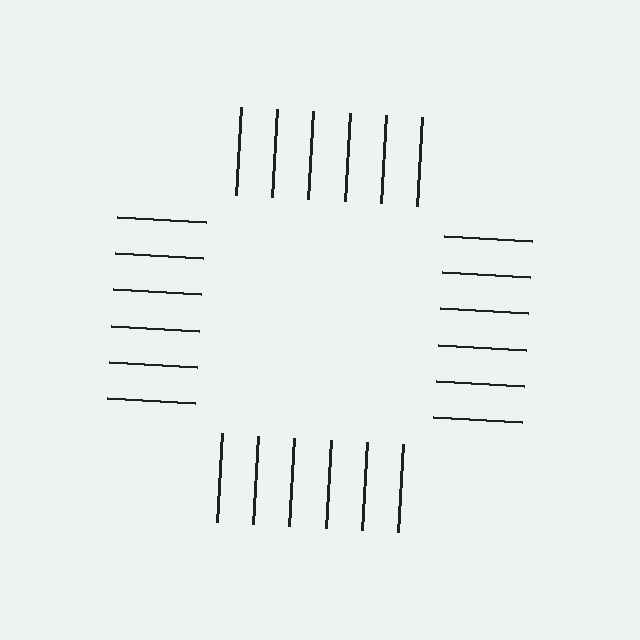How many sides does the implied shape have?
4 sides — the line-ends trace a square.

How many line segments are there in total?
24 — 6 along each of the 4 edges.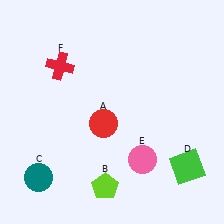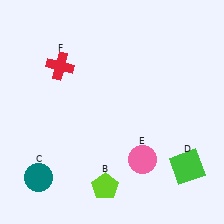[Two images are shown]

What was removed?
The red circle (A) was removed in Image 2.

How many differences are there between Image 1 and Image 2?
There is 1 difference between the two images.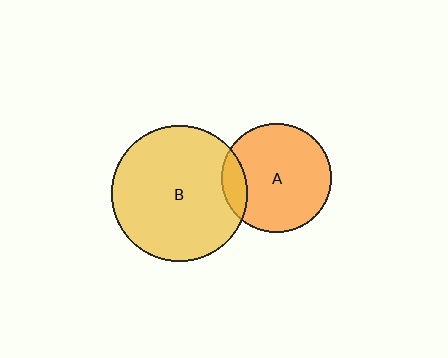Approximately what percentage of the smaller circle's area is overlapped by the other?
Approximately 15%.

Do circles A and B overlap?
Yes.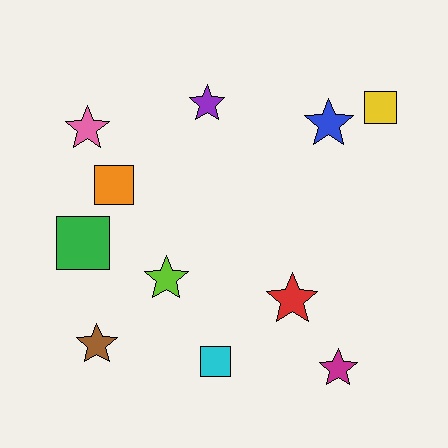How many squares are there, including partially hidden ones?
There are 4 squares.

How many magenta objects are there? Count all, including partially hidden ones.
There is 1 magenta object.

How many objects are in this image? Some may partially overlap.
There are 11 objects.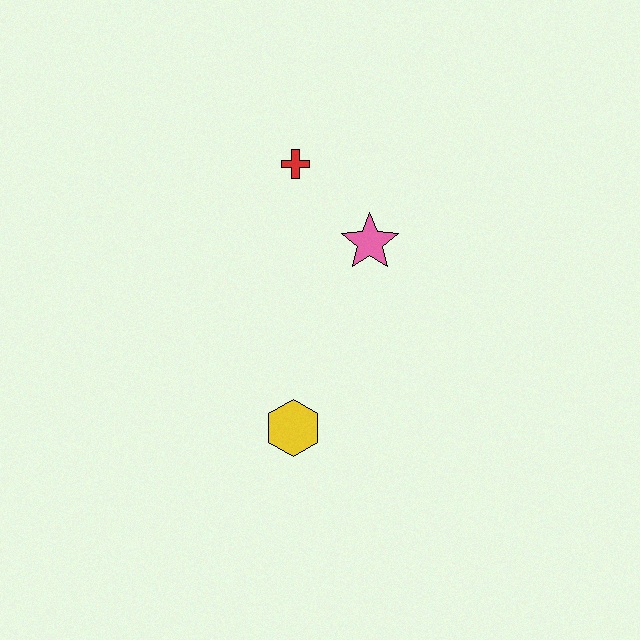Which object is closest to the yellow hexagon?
The pink star is closest to the yellow hexagon.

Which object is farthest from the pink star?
The yellow hexagon is farthest from the pink star.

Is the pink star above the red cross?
No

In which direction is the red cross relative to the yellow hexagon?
The red cross is above the yellow hexagon.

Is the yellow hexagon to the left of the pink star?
Yes